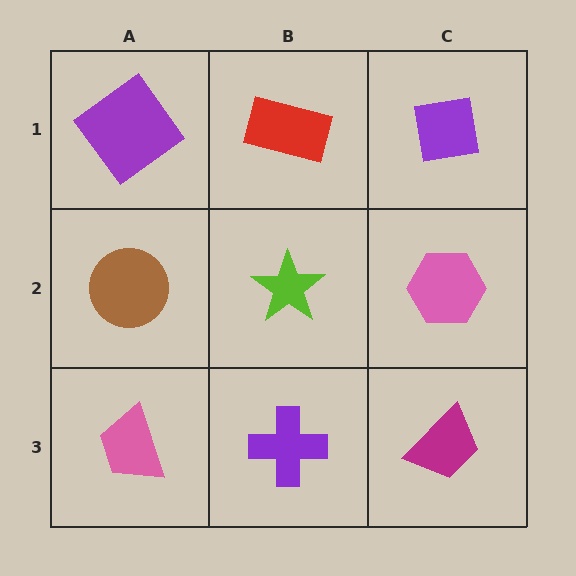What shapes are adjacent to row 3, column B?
A lime star (row 2, column B), a pink trapezoid (row 3, column A), a magenta trapezoid (row 3, column C).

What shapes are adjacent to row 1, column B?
A lime star (row 2, column B), a purple diamond (row 1, column A), a purple square (row 1, column C).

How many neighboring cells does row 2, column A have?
3.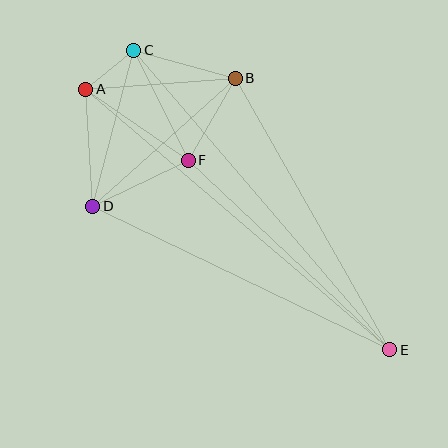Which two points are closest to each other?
Points A and C are closest to each other.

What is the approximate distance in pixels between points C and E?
The distance between C and E is approximately 394 pixels.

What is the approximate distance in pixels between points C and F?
The distance between C and F is approximately 123 pixels.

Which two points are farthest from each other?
Points A and E are farthest from each other.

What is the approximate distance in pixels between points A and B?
The distance between A and B is approximately 150 pixels.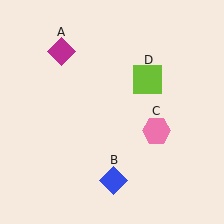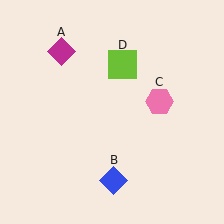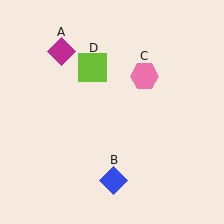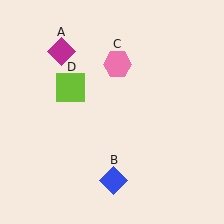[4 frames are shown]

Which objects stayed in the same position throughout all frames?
Magenta diamond (object A) and blue diamond (object B) remained stationary.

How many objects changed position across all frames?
2 objects changed position: pink hexagon (object C), lime square (object D).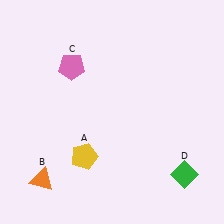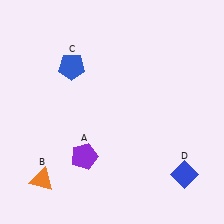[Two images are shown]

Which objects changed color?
A changed from yellow to purple. C changed from pink to blue. D changed from green to blue.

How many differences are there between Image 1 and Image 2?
There are 3 differences between the two images.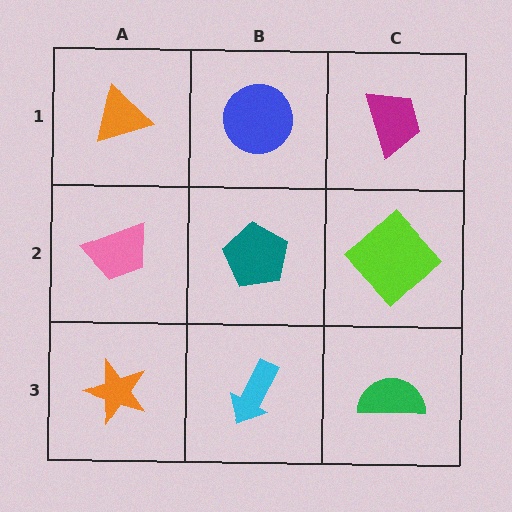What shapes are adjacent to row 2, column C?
A magenta trapezoid (row 1, column C), a green semicircle (row 3, column C), a teal pentagon (row 2, column B).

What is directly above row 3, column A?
A pink trapezoid.